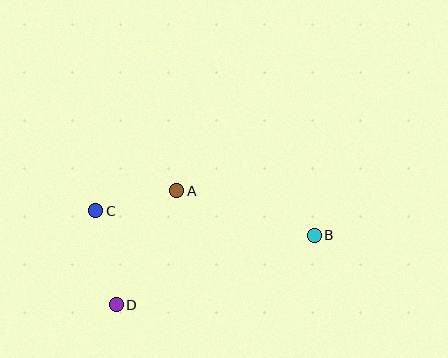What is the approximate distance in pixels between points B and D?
The distance between B and D is approximately 210 pixels.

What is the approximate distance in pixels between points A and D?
The distance between A and D is approximately 129 pixels.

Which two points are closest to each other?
Points A and C are closest to each other.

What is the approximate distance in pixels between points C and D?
The distance between C and D is approximately 96 pixels.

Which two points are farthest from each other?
Points B and C are farthest from each other.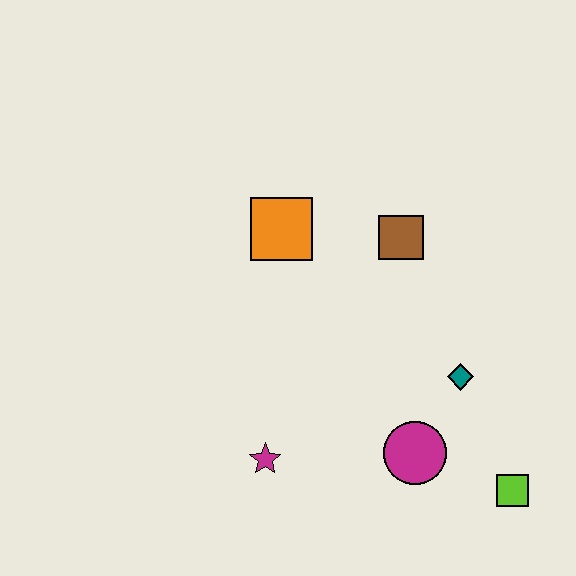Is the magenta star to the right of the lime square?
No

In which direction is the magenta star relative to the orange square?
The magenta star is below the orange square.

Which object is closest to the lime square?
The magenta circle is closest to the lime square.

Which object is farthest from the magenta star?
The brown square is farthest from the magenta star.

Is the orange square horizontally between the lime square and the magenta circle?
No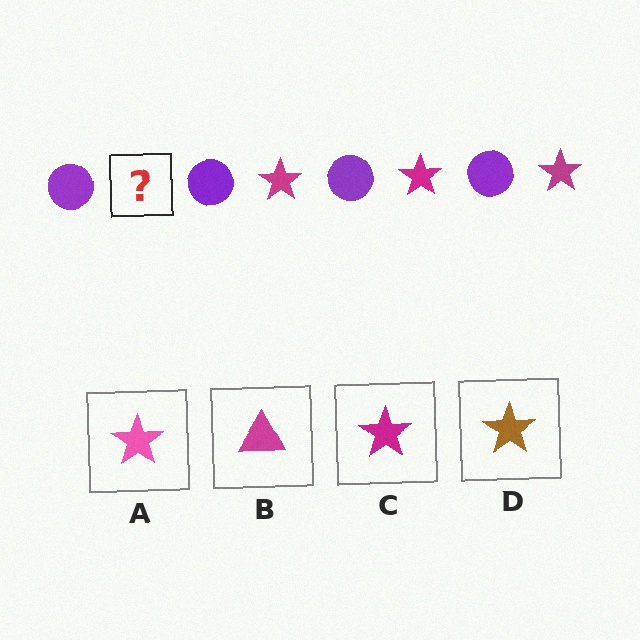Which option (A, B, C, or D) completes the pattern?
C.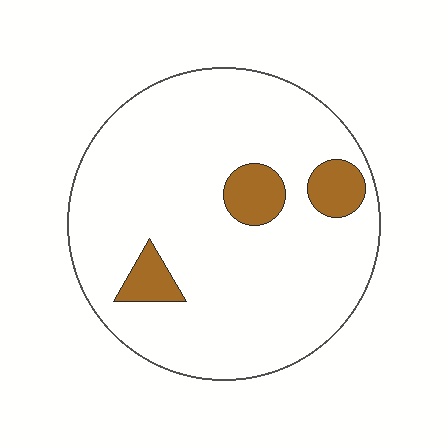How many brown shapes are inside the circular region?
3.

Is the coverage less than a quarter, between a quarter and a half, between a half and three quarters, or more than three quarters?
Less than a quarter.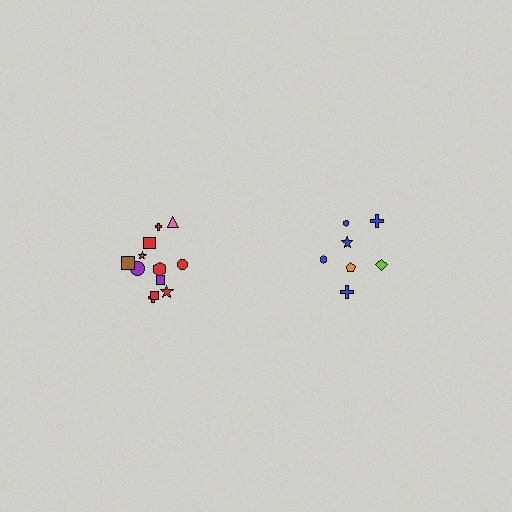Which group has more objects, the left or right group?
The left group.